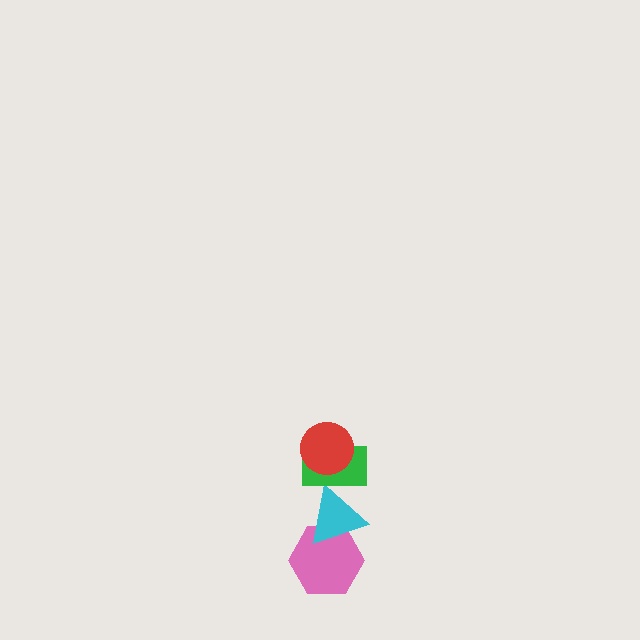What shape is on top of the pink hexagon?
The cyan triangle is on top of the pink hexagon.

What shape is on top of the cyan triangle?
The green rectangle is on top of the cyan triangle.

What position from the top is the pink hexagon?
The pink hexagon is 4th from the top.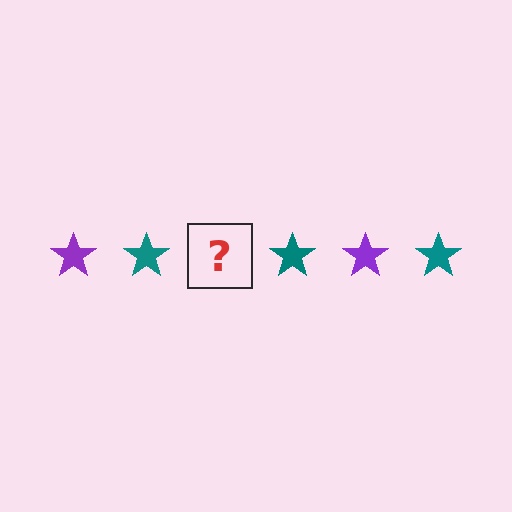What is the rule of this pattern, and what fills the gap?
The rule is that the pattern cycles through purple, teal stars. The gap should be filled with a purple star.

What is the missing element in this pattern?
The missing element is a purple star.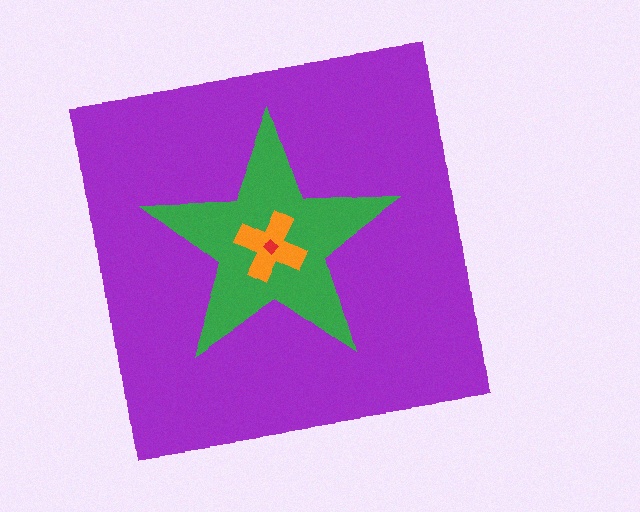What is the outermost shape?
The purple square.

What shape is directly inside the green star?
The orange cross.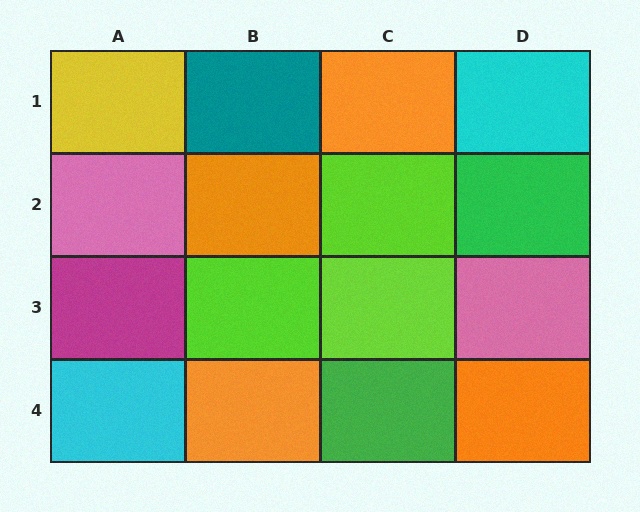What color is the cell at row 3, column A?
Magenta.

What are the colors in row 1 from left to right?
Yellow, teal, orange, cyan.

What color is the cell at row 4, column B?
Orange.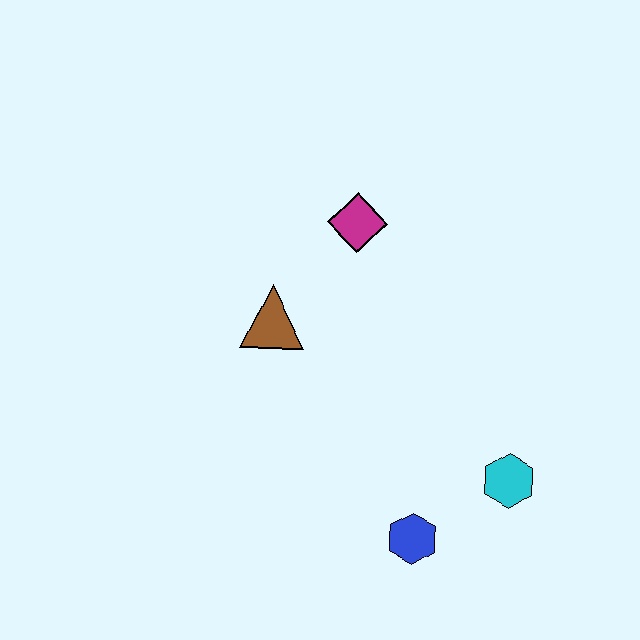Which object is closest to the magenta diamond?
The brown triangle is closest to the magenta diamond.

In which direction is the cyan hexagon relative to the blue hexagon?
The cyan hexagon is to the right of the blue hexagon.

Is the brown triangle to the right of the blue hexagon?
No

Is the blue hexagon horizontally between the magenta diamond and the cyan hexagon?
Yes